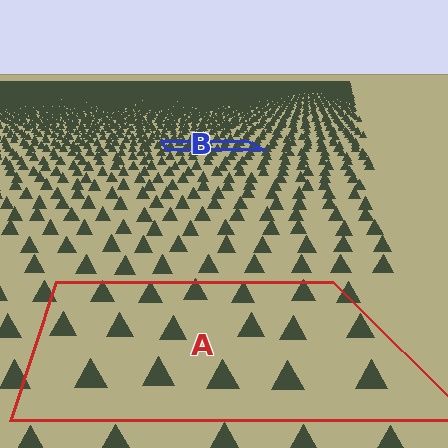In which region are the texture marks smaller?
The texture marks are smaller in region B, because it is farther away.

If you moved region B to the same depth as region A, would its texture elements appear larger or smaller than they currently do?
They would appear larger. At a closer depth, the same texture elements are projected at a bigger on-screen size.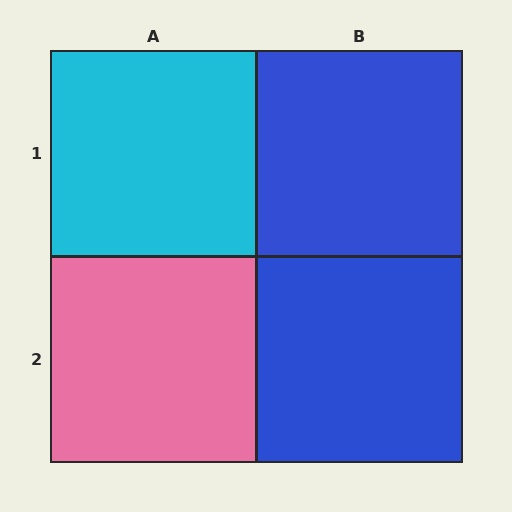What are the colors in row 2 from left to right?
Pink, blue.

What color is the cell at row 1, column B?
Blue.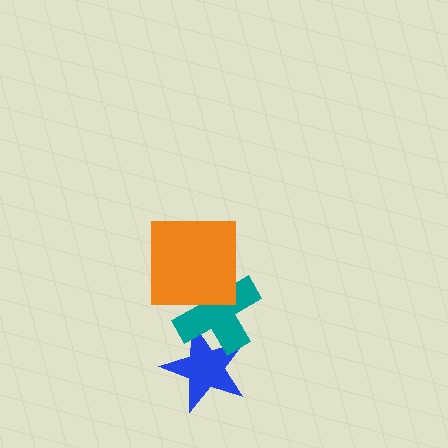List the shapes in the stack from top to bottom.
From top to bottom: the orange square, the teal cross, the blue star.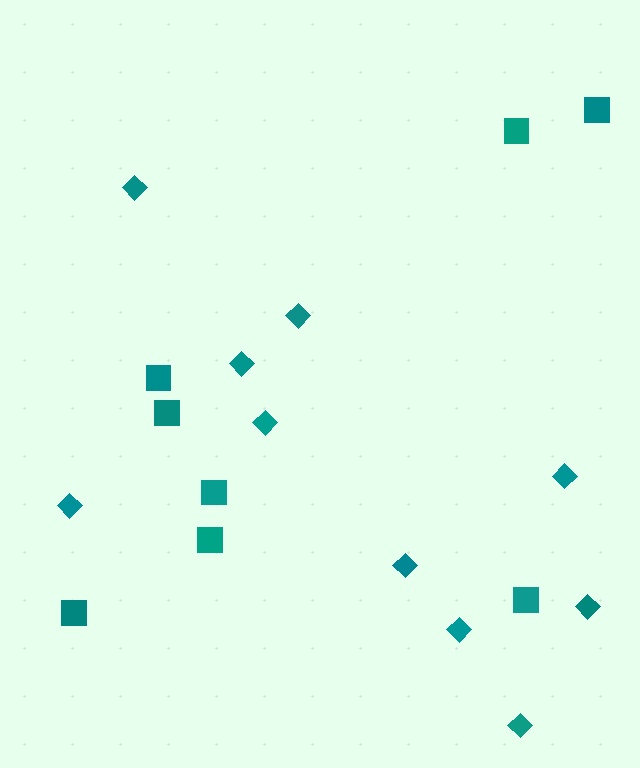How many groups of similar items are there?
There are 2 groups: one group of squares (8) and one group of diamonds (10).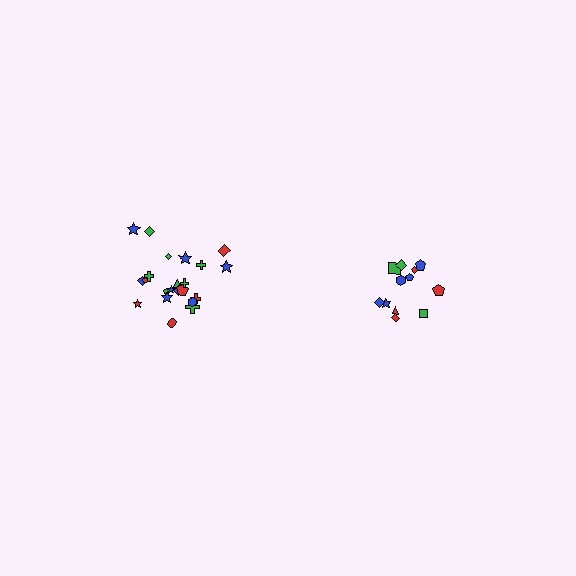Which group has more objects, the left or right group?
The left group.